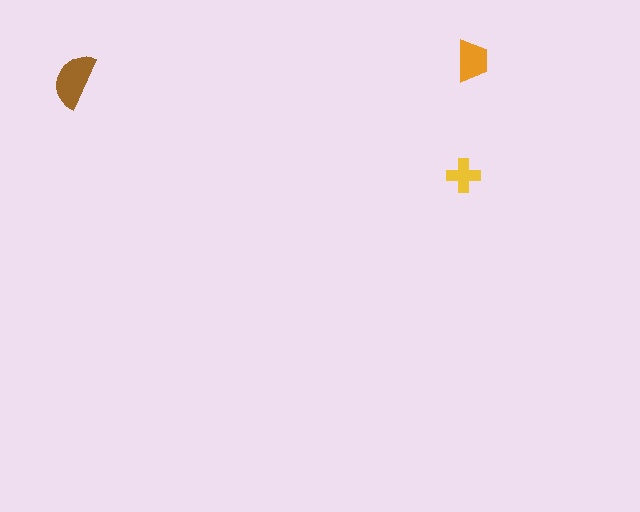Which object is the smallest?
The yellow cross.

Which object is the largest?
The brown semicircle.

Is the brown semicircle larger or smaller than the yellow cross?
Larger.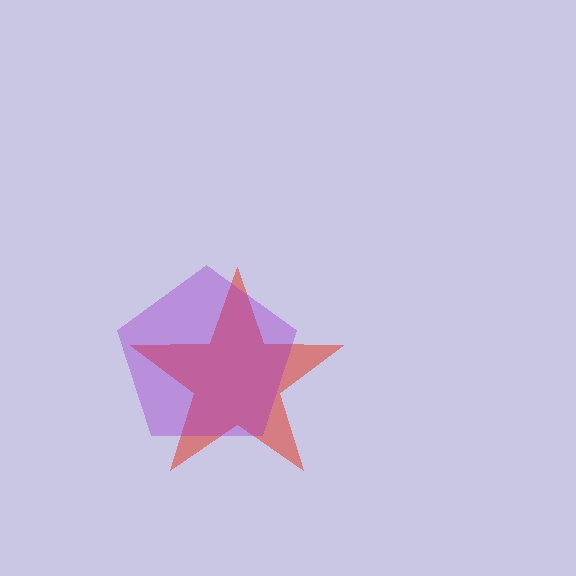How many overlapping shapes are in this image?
There are 2 overlapping shapes in the image.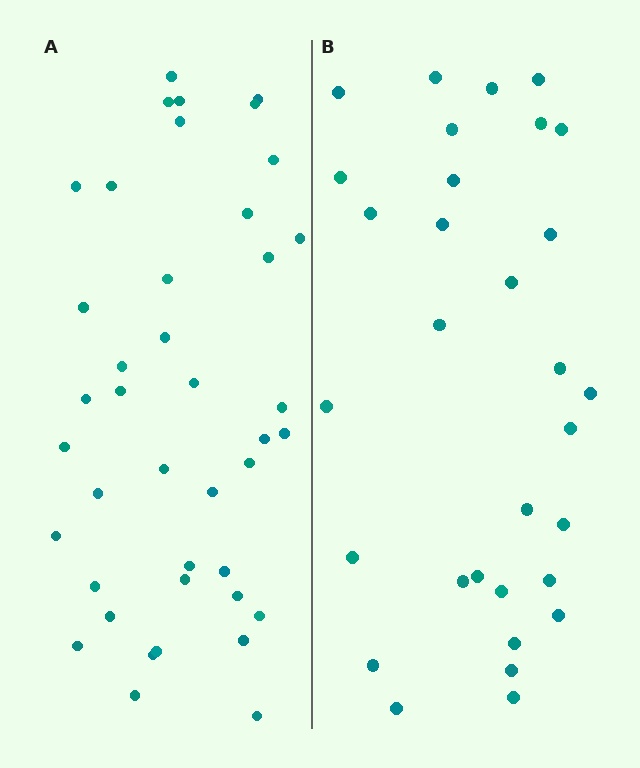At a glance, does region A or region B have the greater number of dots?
Region A (the left region) has more dots.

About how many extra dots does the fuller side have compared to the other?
Region A has roughly 10 or so more dots than region B.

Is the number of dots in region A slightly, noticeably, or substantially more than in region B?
Region A has noticeably more, but not dramatically so. The ratio is roughly 1.3 to 1.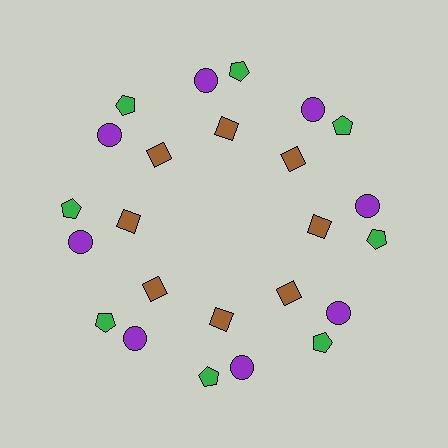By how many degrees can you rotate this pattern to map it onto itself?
The pattern maps onto itself every 45 degrees of rotation.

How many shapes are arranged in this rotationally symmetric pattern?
There are 24 shapes, arranged in 8 groups of 3.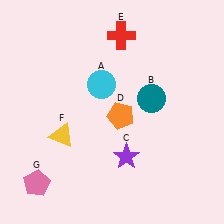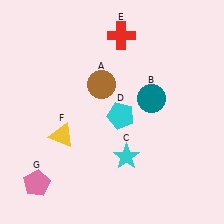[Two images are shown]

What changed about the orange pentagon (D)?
In Image 1, D is orange. In Image 2, it changed to cyan.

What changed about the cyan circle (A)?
In Image 1, A is cyan. In Image 2, it changed to brown.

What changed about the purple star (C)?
In Image 1, C is purple. In Image 2, it changed to cyan.